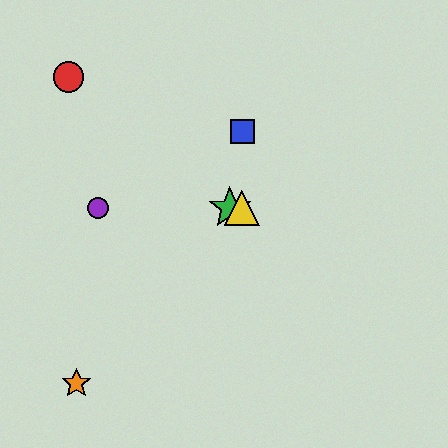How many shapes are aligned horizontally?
3 shapes (the green star, the yellow triangle, the purple circle) are aligned horizontally.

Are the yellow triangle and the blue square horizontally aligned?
No, the yellow triangle is at y≈208 and the blue square is at y≈131.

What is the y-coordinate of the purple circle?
The purple circle is at y≈208.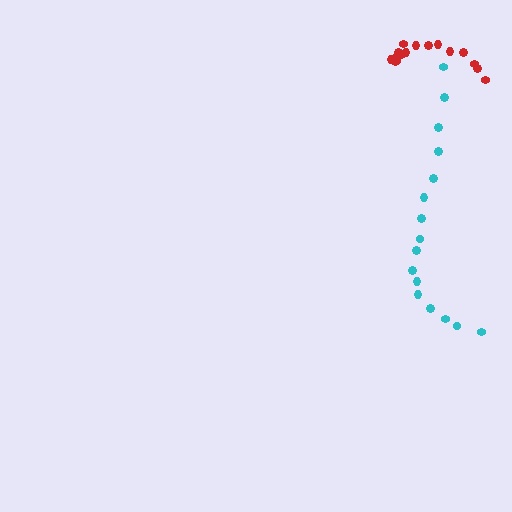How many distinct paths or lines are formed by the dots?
There are 2 distinct paths.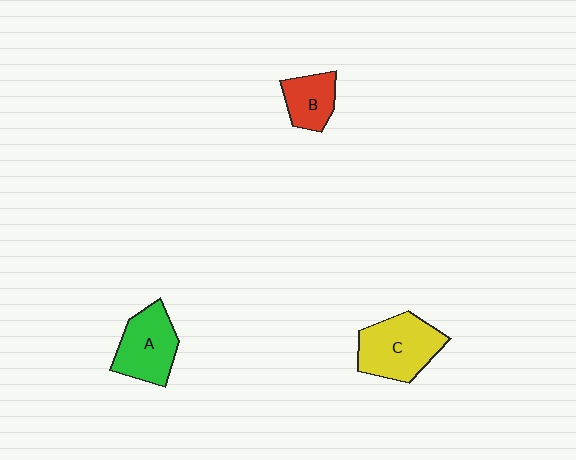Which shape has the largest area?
Shape C (yellow).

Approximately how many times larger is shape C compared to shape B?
Approximately 1.8 times.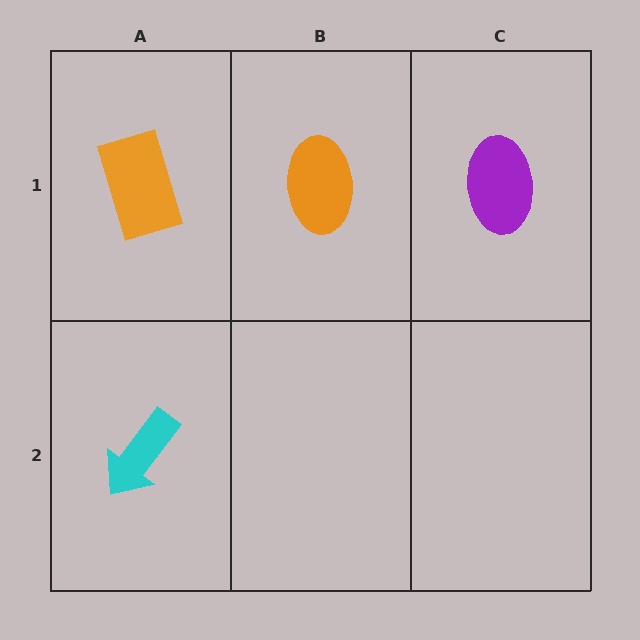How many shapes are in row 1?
3 shapes.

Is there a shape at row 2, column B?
No, that cell is empty.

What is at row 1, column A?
An orange rectangle.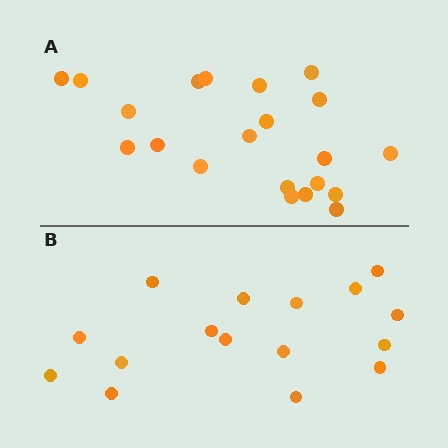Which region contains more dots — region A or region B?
Region A (the top region) has more dots.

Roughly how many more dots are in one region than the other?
Region A has about 5 more dots than region B.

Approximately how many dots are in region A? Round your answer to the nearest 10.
About 20 dots. (The exact count is 21, which rounds to 20.)